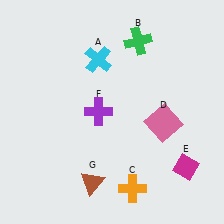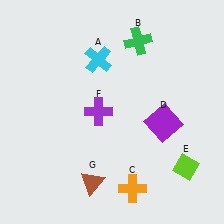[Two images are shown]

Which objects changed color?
D changed from pink to purple. E changed from magenta to lime.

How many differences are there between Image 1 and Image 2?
There are 2 differences between the two images.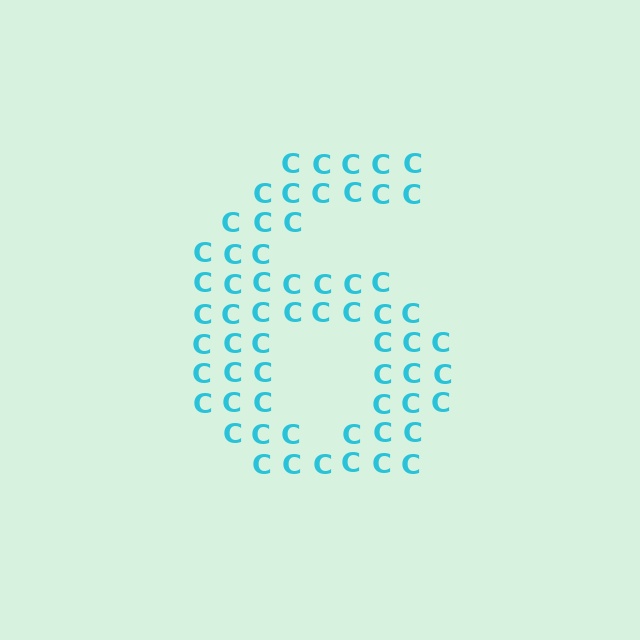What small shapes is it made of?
It is made of small letter C's.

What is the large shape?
The large shape is the digit 6.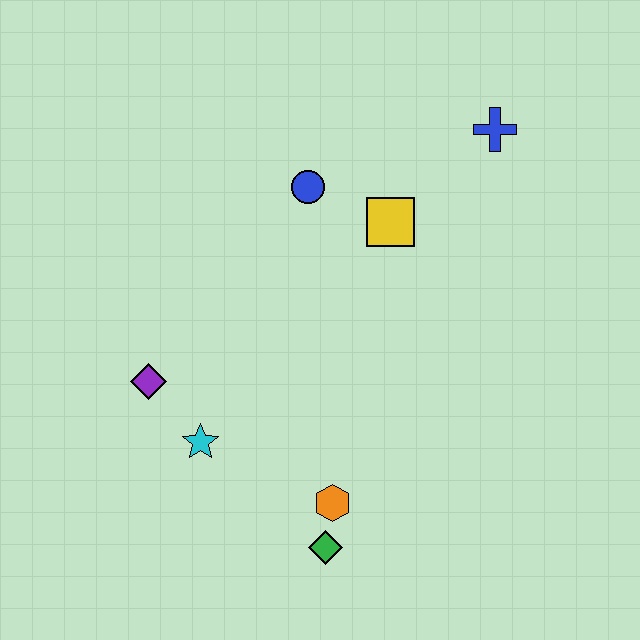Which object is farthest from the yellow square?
The green diamond is farthest from the yellow square.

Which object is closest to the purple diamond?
The cyan star is closest to the purple diamond.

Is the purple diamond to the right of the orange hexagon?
No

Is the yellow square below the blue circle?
Yes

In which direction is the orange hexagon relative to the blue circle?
The orange hexagon is below the blue circle.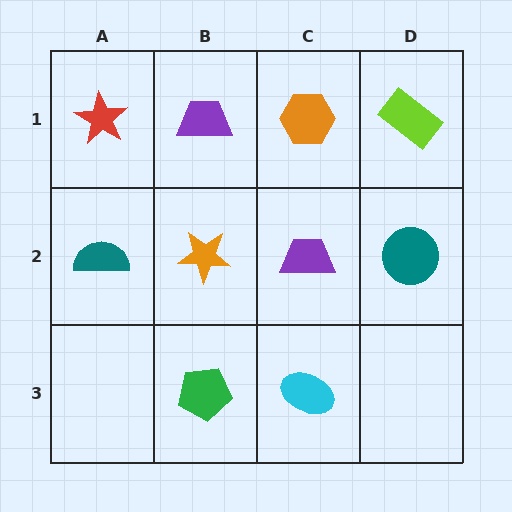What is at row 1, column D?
A lime rectangle.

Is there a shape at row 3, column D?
No, that cell is empty.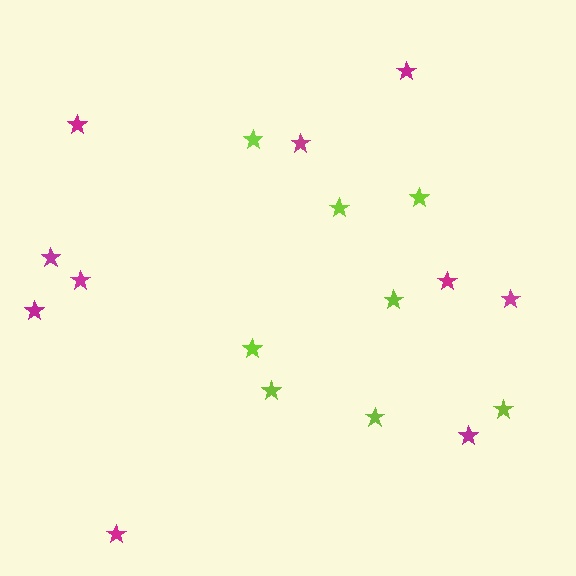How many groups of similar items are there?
There are 2 groups: one group of lime stars (8) and one group of magenta stars (10).